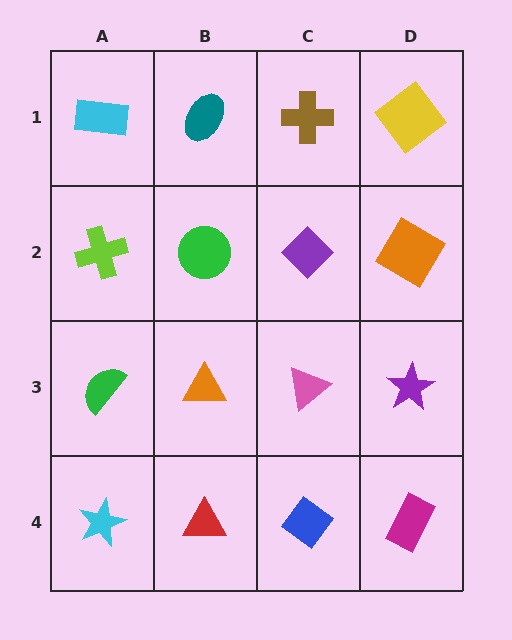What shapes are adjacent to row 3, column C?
A purple diamond (row 2, column C), a blue diamond (row 4, column C), an orange triangle (row 3, column B), a purple star (row 3, column D).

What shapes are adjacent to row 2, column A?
A cyan rectangle (row 1, column A), a green semicircle (row 3, column A), a green circle (row 2, column B).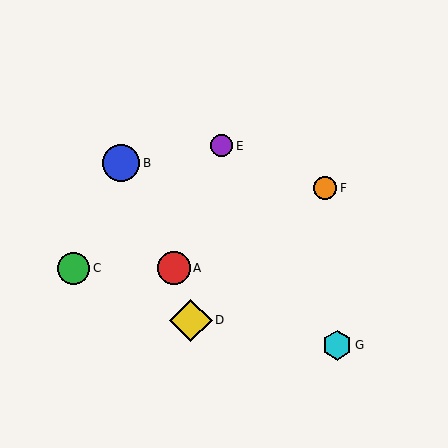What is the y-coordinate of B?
Object B is at y≈163.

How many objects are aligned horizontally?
2 objects (A, C) are aligned horizontally.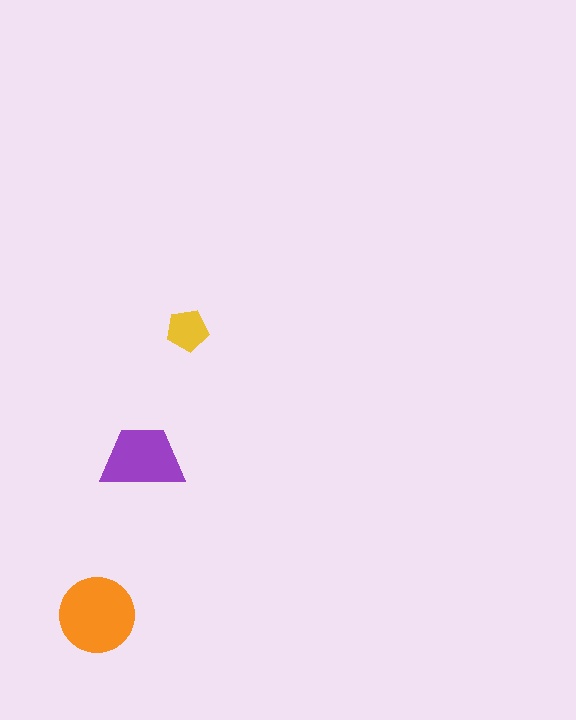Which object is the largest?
The orange circle.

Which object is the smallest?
The yellow pentagon.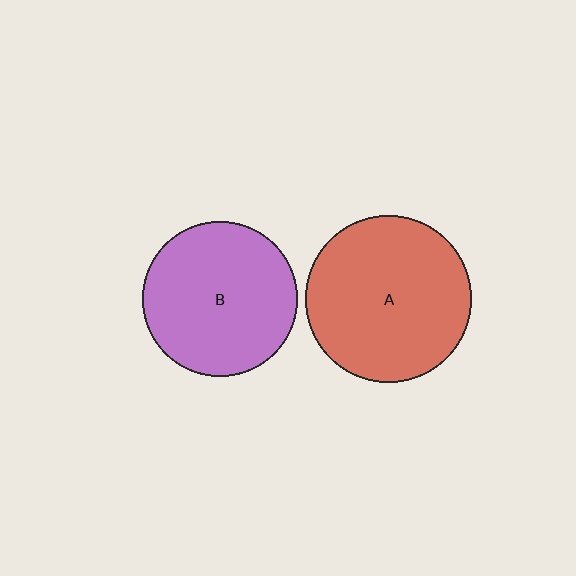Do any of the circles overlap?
No, none of the circles overlap.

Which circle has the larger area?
Circle A (red).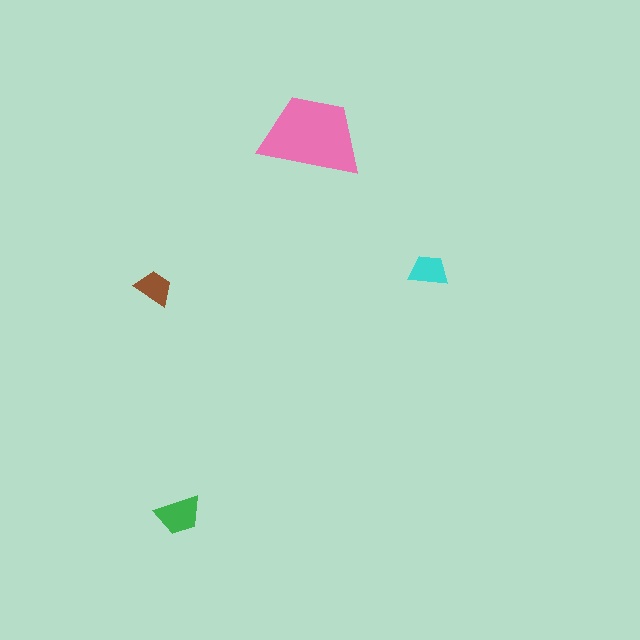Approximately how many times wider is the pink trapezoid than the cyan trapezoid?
About 2.5 times wider.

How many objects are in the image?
There are 4 objects in the image.